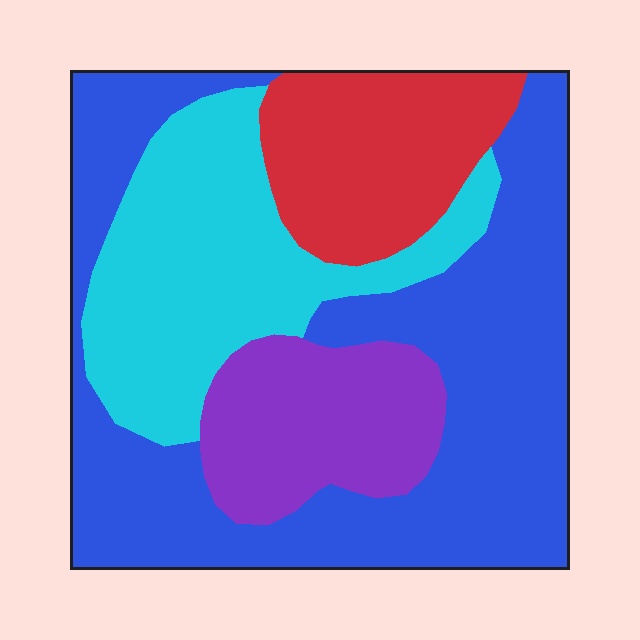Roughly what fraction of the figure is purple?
Purple covers roughly 15% of the figure.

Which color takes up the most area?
Blue, at roughly 45%.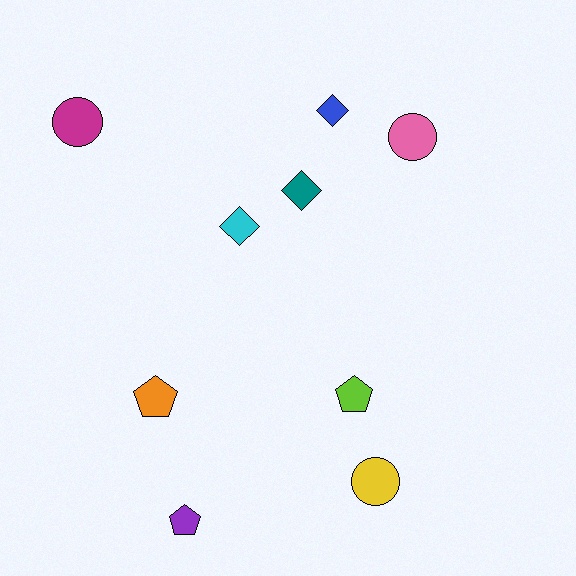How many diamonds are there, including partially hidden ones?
There are 3 diamonds.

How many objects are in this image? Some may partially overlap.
There are 9 objects.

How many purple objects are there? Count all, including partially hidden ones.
There is 1 purple object.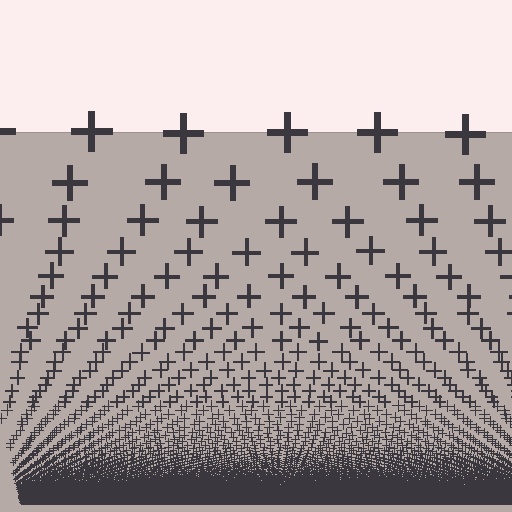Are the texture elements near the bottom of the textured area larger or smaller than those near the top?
Smaller. The gradient is inverted — elements near the bottom are smaller and denser.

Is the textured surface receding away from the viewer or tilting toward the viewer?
The surface appears to tilt toward the viewer. Texture elements get larger and sparser toward the top.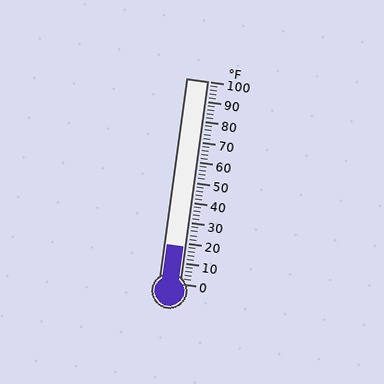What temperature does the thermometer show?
The thermometer shows approximately 18°F.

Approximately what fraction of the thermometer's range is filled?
The thermometer is filled to approximately 20% of its range.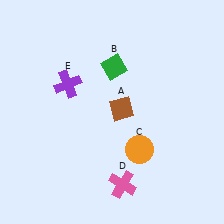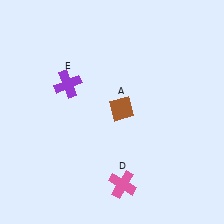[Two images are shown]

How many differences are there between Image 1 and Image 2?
There are 2 differences between the two images.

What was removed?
The orange circle (C), the green diamond (B) were removed in Image 2.